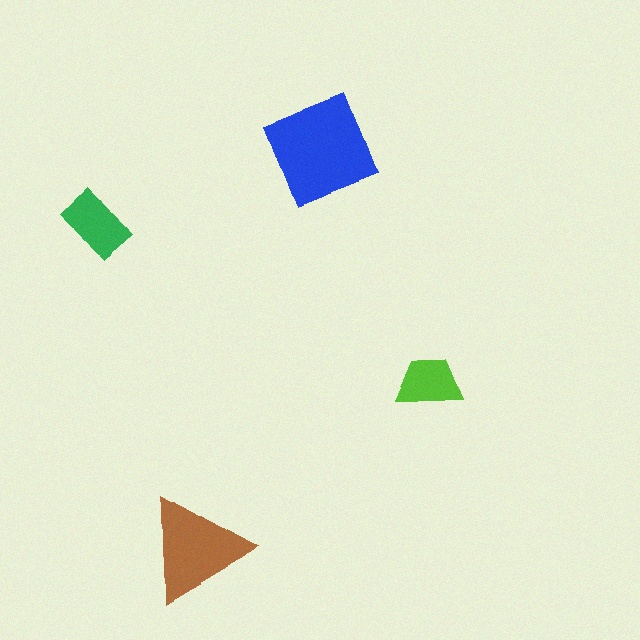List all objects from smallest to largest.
The lime trapezoid, the green rectangle, the brown triangle, the blue diamond.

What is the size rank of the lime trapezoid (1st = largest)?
4th.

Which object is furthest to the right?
The lime trapezoid is rightmost.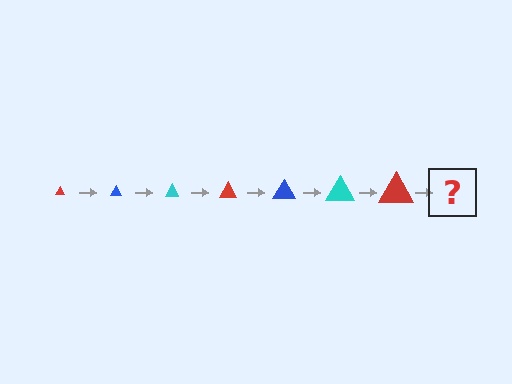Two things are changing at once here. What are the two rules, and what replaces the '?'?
The two rules are that the triangle grows larger each step and the color cycles through red, blue, and cyan. The '?' should be a blue triangle, larger than the previous one.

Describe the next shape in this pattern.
It should be a blue triangle, larger than the previous one.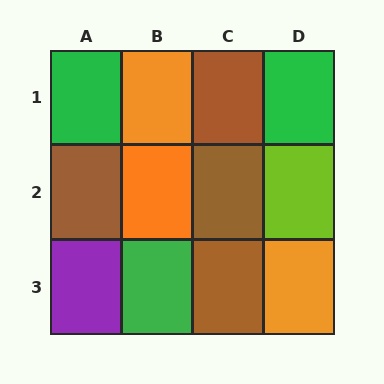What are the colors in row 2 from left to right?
Brown, orange, brown, lime.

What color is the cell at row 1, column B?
Orange.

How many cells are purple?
1 cell is purple.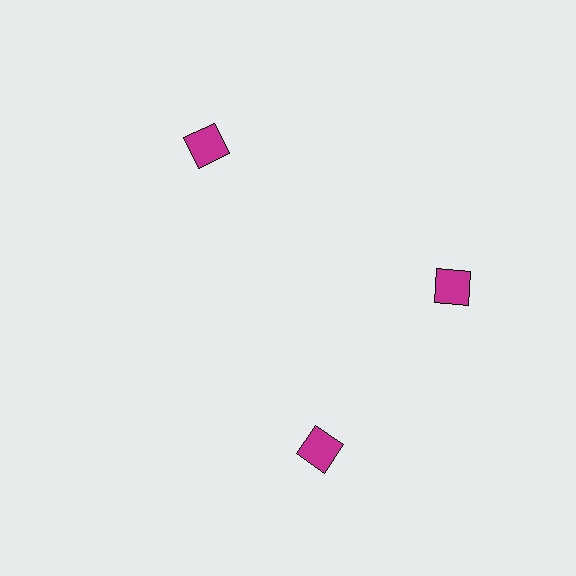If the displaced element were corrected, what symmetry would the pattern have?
It would have 3-fold rotational symmetry — the pattern would map onto itself every 120 degrees.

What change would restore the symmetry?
The symmetry would be restored by rotating it back into even spacing with its neighbors so that all 3 squares sit at equal angles and equal distance from the center.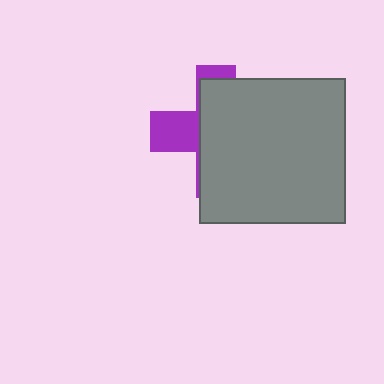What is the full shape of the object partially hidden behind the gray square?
The partially hidden object is a purple cross.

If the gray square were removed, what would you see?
You would see the complete purple cross.